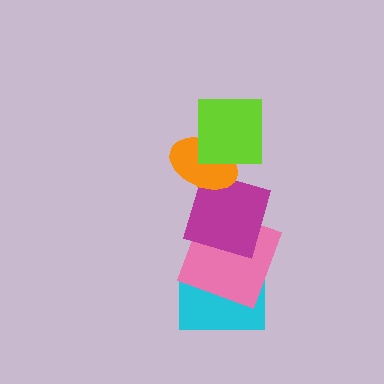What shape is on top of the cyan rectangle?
The pink square is on top of the cyan rectangle.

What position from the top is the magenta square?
The magenta square is 3rd from the top.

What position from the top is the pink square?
The pink square is 4th from the top.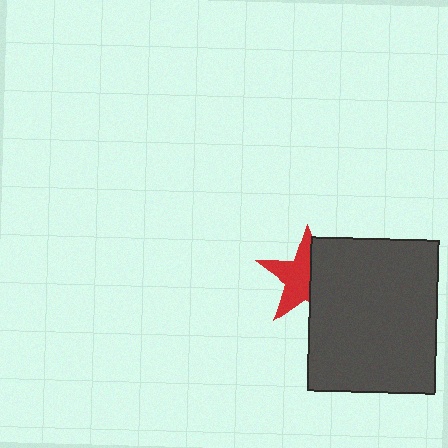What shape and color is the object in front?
The object in front is a dark gray rectangle.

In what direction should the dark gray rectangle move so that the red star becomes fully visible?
The dark gray rectangle should move right. That is the shortest direction to clear the overlap and leave the red star fully visible.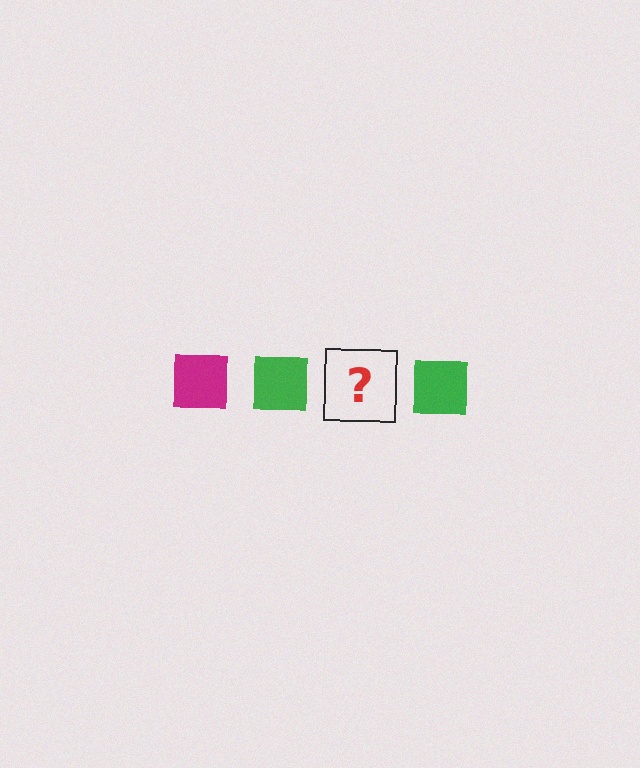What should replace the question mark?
The question mark should be replaced with a magenta square.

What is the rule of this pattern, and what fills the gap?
The rule is that the pattern cycles through magenta, green squares. The gap should be filled with a magenta square.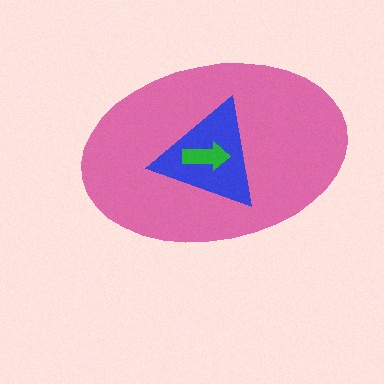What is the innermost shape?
The green arrow.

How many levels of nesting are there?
3.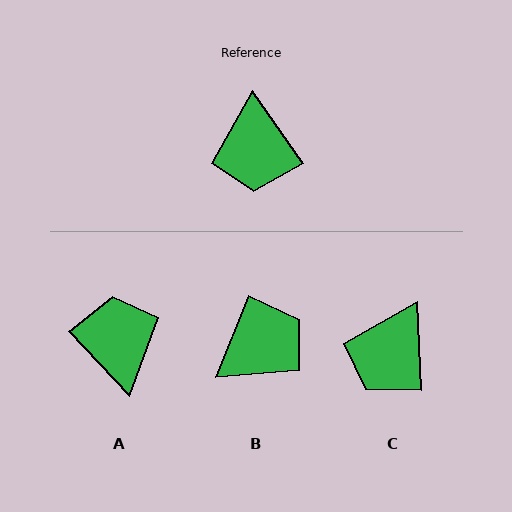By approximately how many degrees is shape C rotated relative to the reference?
Approximately 31 degrees clockwise.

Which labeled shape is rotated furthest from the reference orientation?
A, about 171 degrees away.